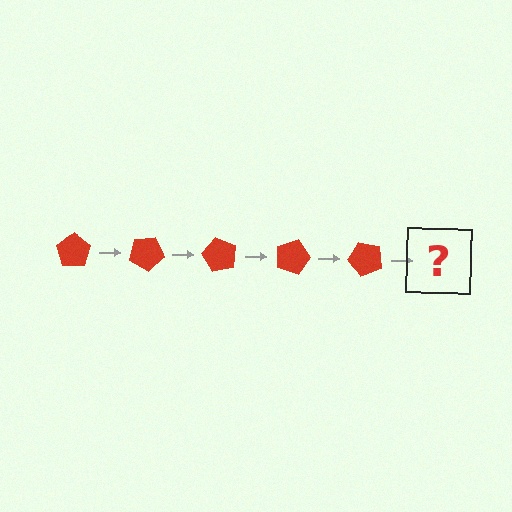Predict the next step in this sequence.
The next step is a red pentagon rotated 150 degrees.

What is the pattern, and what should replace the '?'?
The pattern is that the pentagon rotates 30 degrees each step. The '?' should be a red pentagon rotated 150 degrees.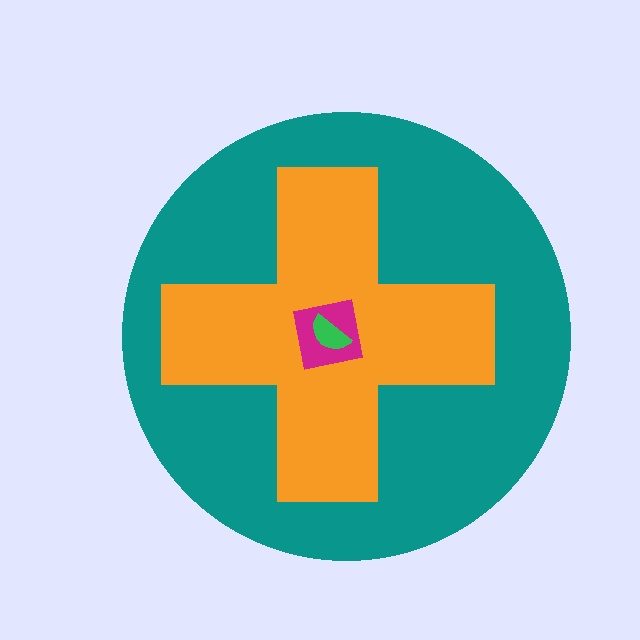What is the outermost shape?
The teal circle.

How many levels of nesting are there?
4.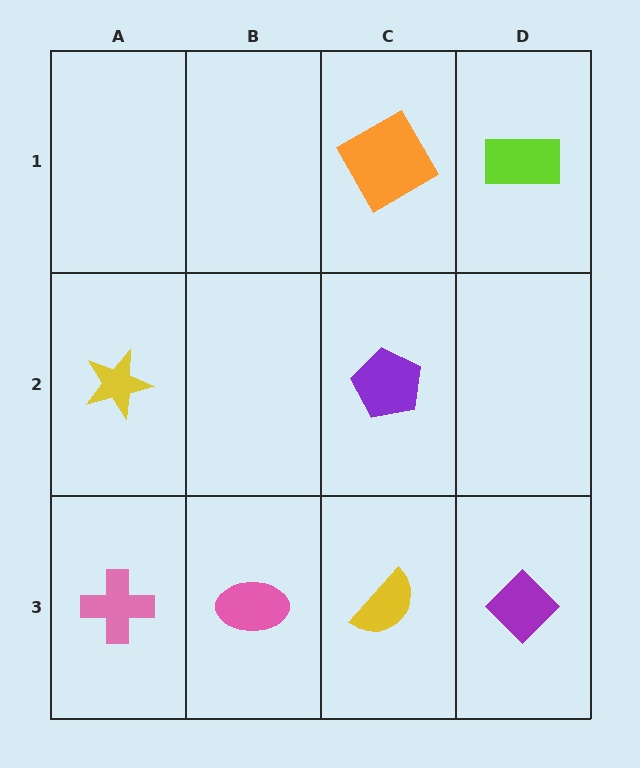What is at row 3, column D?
A purple diamond.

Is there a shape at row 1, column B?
No, that cell is empty.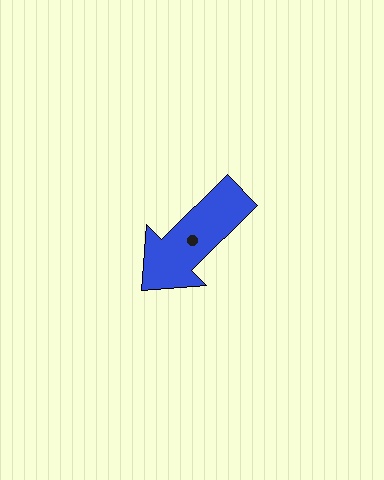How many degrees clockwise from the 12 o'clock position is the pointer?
Approximately 225 degrees.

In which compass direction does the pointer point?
Southwest.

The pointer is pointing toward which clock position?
Roughly 8 o'clock.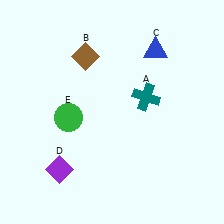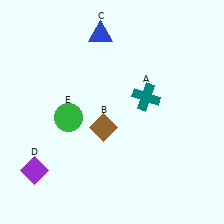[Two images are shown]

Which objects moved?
The objects that moved are: the brown diamond (B), the blue triangle (C), the purple diamond (D).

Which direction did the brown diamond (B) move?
The brown diamond (B) moved down.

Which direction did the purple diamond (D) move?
The purple diamond (D) moved left.